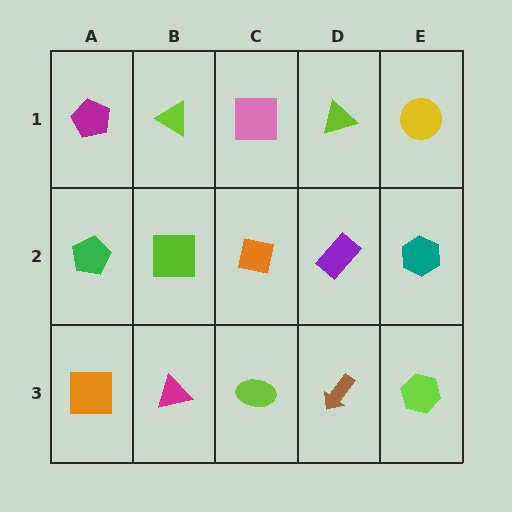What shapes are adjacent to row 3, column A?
A green pentagon (row 2, column A), a magenta triangle (row 3, column B).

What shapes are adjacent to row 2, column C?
A pink square (row 1, column C), a lime ellipse (row 3, column C), a lime square (row 2, column B), a purple rectangle (row 2, column D).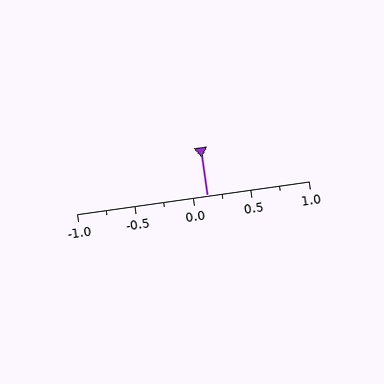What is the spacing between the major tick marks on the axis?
The major ticks are spaced 0.5 apart.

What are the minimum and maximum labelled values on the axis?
The axis runs from -1.0 to 1.0.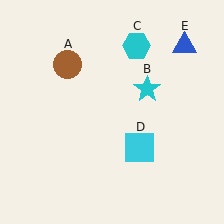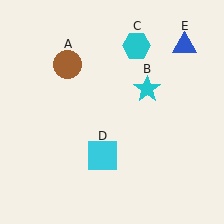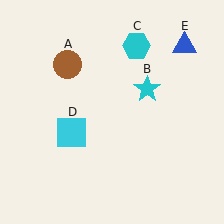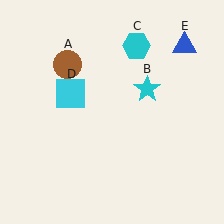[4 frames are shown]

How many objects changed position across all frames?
1 object changed position: cyan square (object D).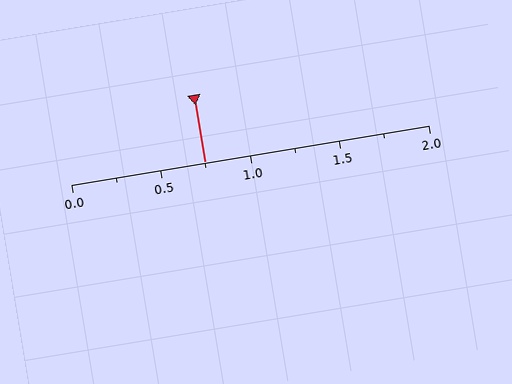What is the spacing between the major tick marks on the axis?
The major ticks are spaced 0.5 apart.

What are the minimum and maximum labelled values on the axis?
The axis runs from 0.0 to 2.0.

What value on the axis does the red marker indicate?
The marker indicates approximately 0.75.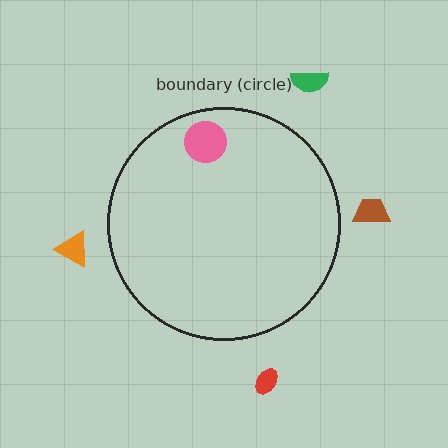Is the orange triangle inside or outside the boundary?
Outside.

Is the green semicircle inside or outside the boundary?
Outside.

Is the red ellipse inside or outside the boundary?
Outside.